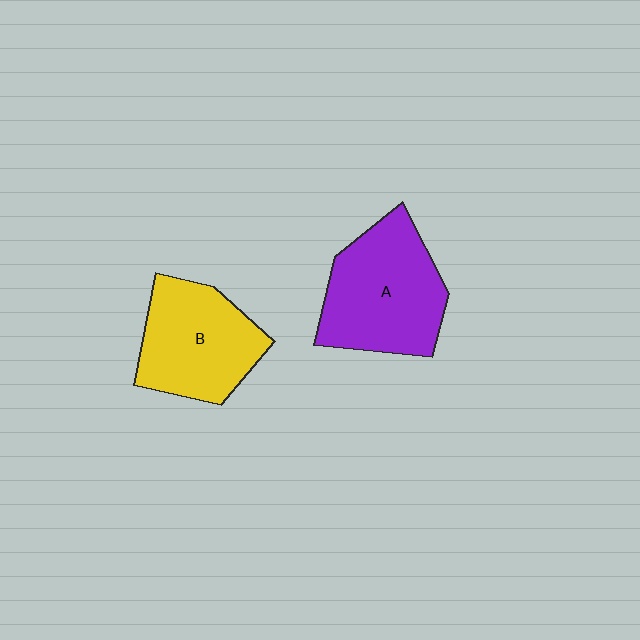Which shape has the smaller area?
Shape B (yellow).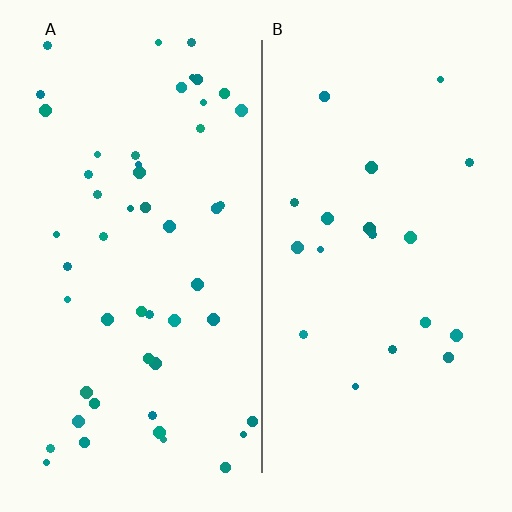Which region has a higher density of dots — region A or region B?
A (the left).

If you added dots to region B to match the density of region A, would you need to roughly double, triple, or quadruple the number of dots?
Approximately triple.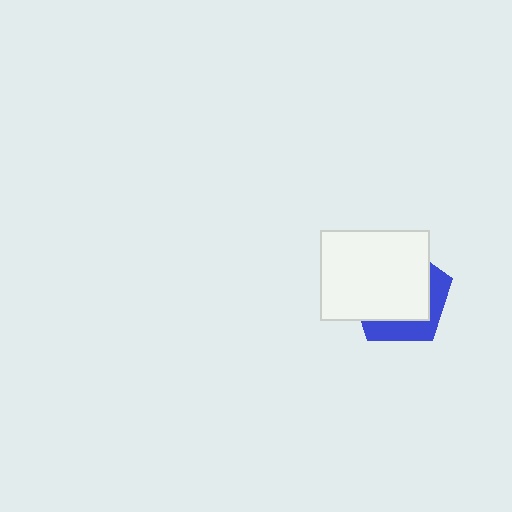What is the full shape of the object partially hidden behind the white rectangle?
The partially hidden object is a blue pentagon.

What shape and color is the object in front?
The object in front is a white rectangle.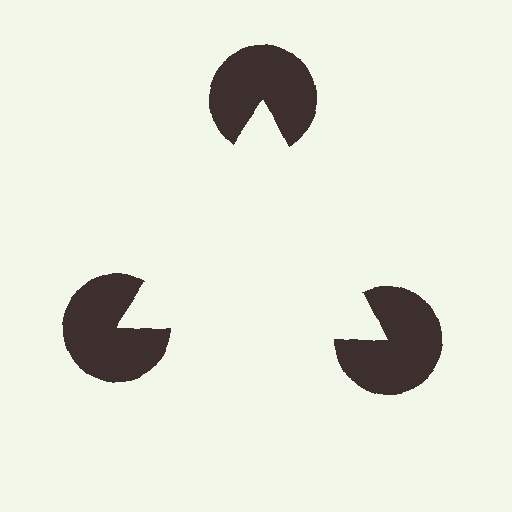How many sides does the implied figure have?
3 sides.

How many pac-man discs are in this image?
There are 3 — one at each vertex of the illusory triangle.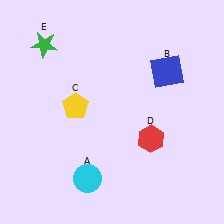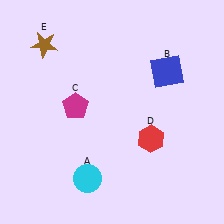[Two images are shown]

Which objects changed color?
C changed from yellow to magenta. E changed from green to brown.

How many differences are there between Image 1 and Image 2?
There are 2 differences between the two images.